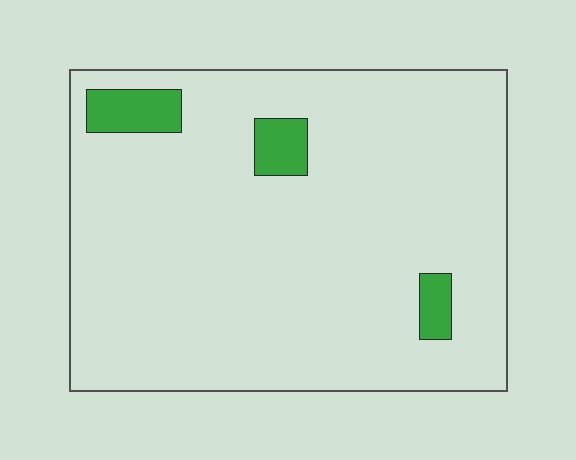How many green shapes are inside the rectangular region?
3.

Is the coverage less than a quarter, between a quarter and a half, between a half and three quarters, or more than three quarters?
Less than a quarter.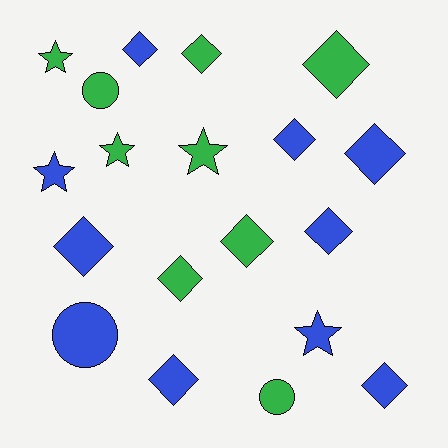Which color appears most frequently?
Blue, with 10 objects.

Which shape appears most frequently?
Diamond, with 11 objects.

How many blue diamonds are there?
There are 7 blue diamonds.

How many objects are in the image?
There are 19 objects.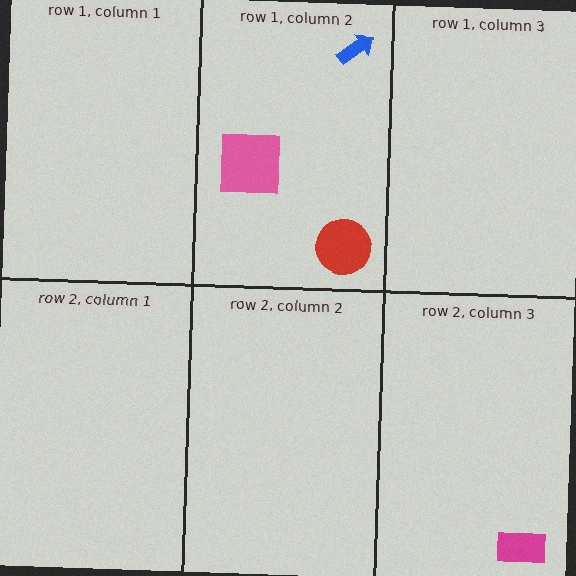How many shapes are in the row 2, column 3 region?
1.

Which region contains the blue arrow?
The row 1, column 2 region.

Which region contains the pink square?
The row 1, column 2 region.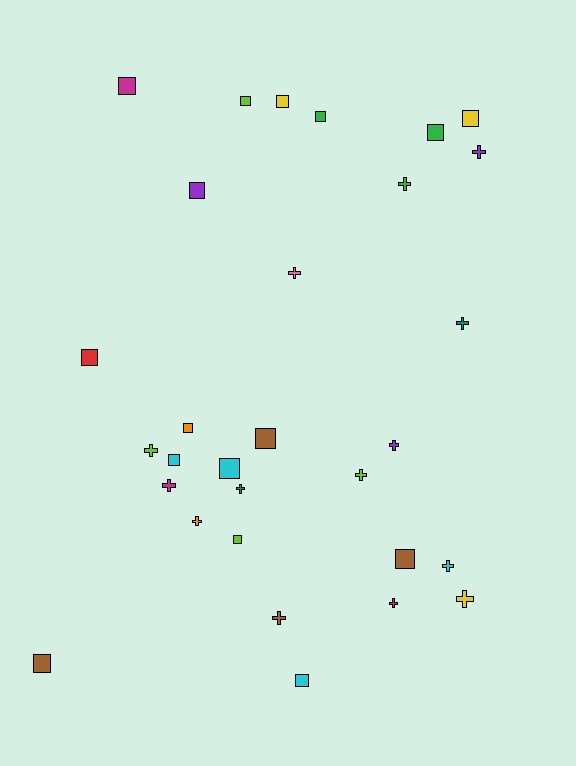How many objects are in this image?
There are 30 objects.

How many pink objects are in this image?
There is 1 pink object.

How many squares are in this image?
There are 16 squares.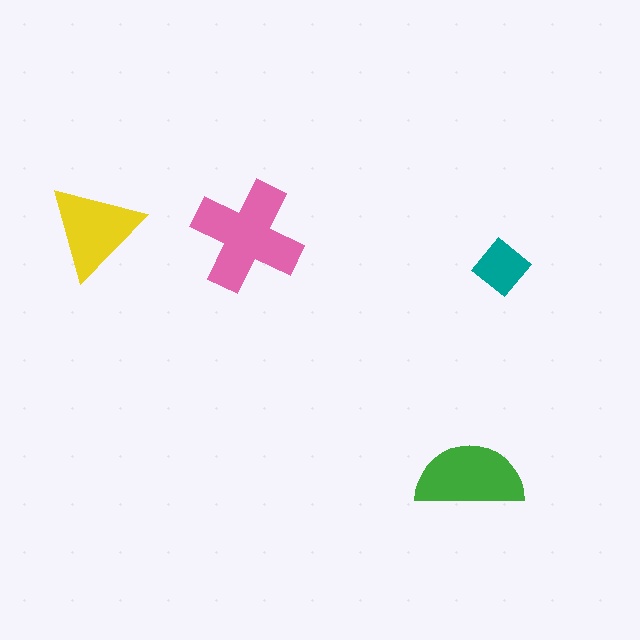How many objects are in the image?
There are 4 objects in the image.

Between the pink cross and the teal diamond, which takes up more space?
The pink cross.